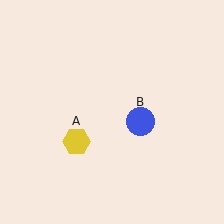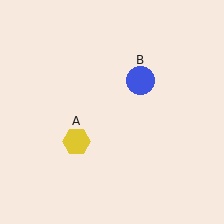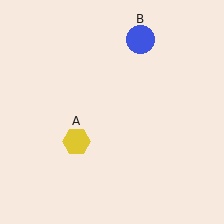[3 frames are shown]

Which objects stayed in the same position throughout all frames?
Yellow hexagon (object A) remained stationary.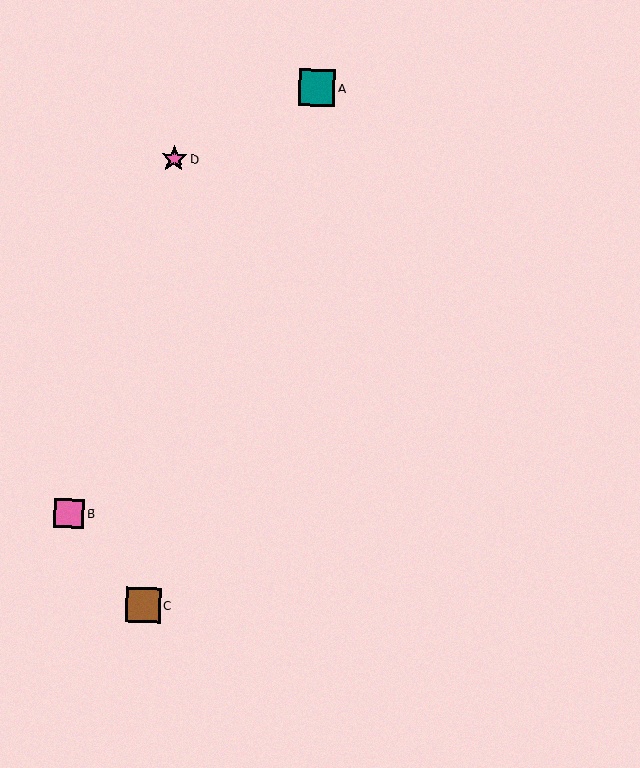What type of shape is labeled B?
Shape B is a pink square.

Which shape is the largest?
The teal square (labeled A) is the largest.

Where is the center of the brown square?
The center of the brown square is at (143, 605).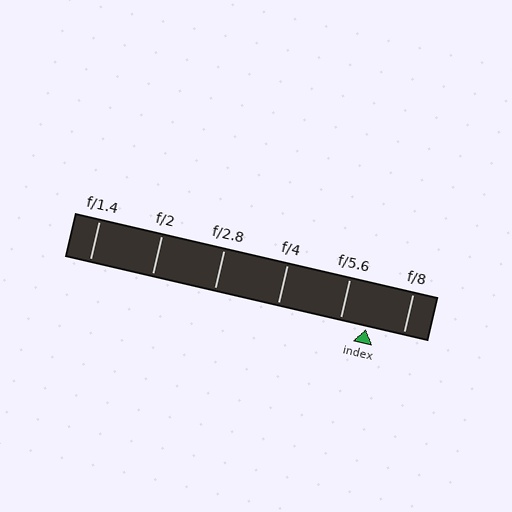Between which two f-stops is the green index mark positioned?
The index mark is between f/5.6 and f/8.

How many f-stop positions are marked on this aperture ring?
There are 6 f-stop positions marked.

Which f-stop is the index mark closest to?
The index mark is closest to f/5.6.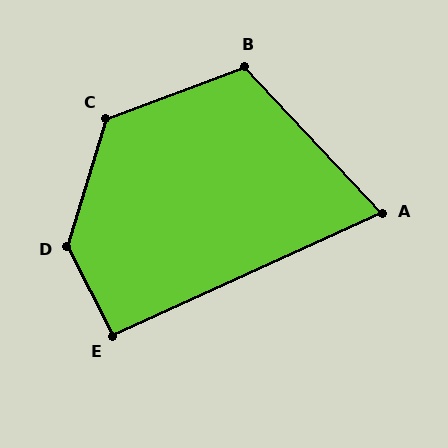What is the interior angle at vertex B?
Approximately 113 degrees (obtuse).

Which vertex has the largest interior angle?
D, at approximately 136 degrees.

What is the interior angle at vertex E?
Approximately 92 degrees (approximately right).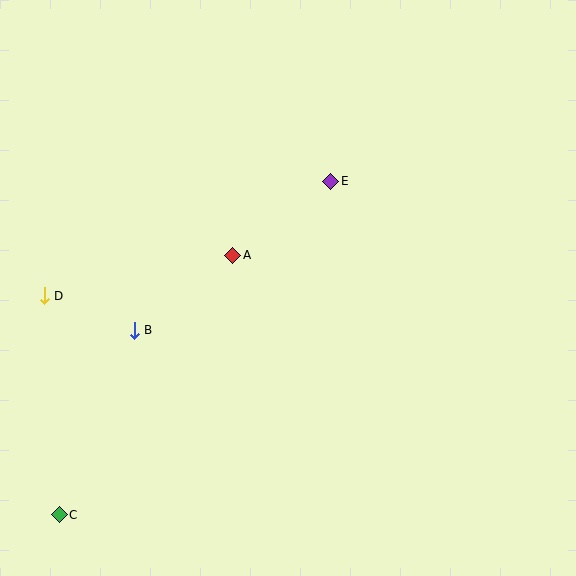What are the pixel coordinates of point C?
Point C is at (59, 515).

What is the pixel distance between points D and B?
The distance between D and B is 97 pixels.